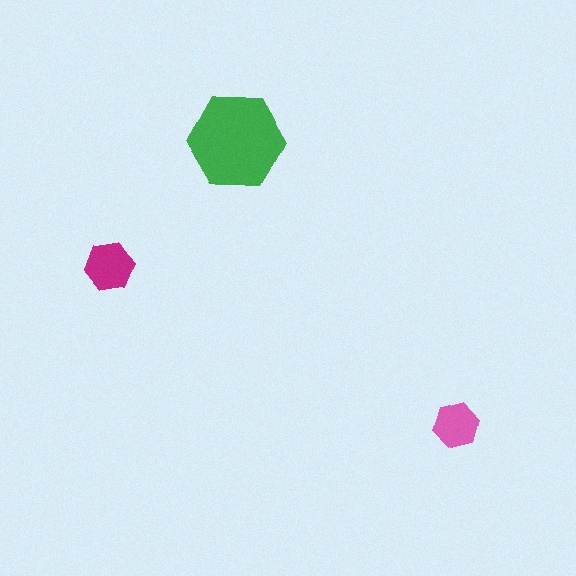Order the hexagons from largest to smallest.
the green one, the magenta one, the pink one.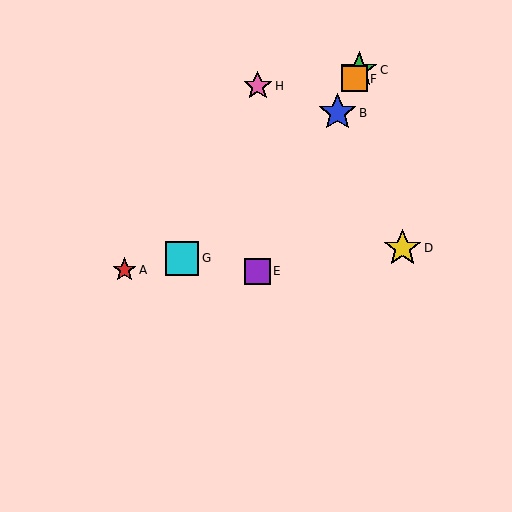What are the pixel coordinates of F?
Object F is at (354, 79).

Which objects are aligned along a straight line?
Objects B, C, E, F are aligned along a straight line.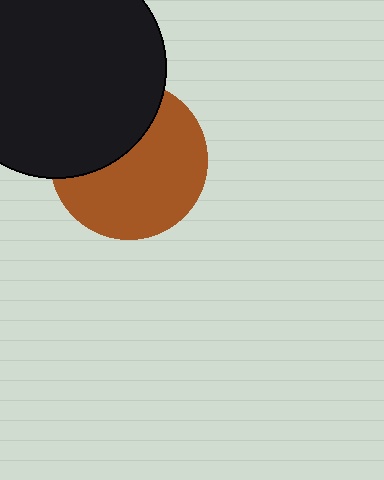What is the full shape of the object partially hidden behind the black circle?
The partially hidden object is a brown circle.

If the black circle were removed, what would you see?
You would see the complete brown circle.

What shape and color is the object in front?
The object in front is a black circle.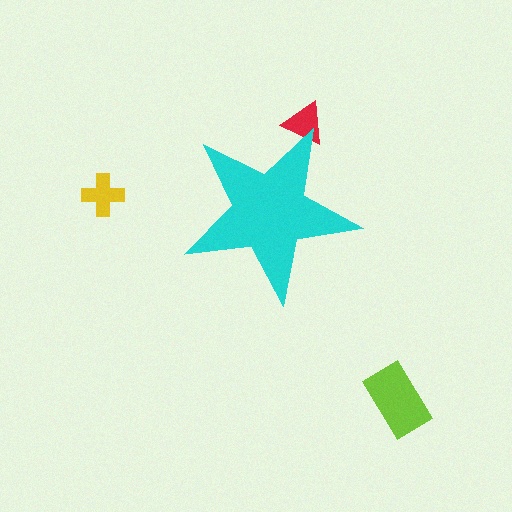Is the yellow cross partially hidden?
No, the yellow cross is fully visible.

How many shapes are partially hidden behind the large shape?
1 shape is partially hidden.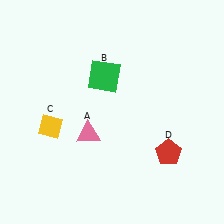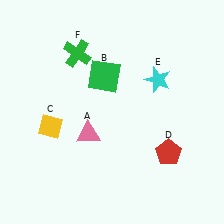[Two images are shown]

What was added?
A cyan star (E), a green cross (F) were added in Image 2.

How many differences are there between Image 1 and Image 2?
There are 2 differences between the two images.